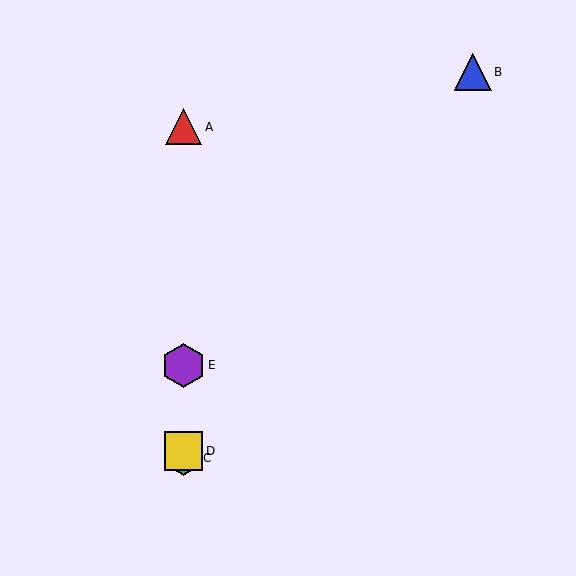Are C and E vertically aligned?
Yes, both are at x≈183.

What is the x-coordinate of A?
Object A is at x≈183.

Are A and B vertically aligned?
No, A is at x≈183 and B is at x≈473.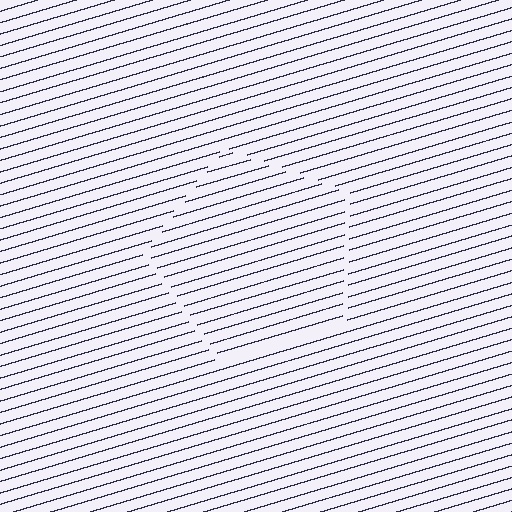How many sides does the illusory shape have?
5 sides — the line-ends trace a pentagon.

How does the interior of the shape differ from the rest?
The interior of the shape contains the same grating, shifted by half a period — the contour is defined by the phase discontinuity where line-ends from the inner and outer gratings abut.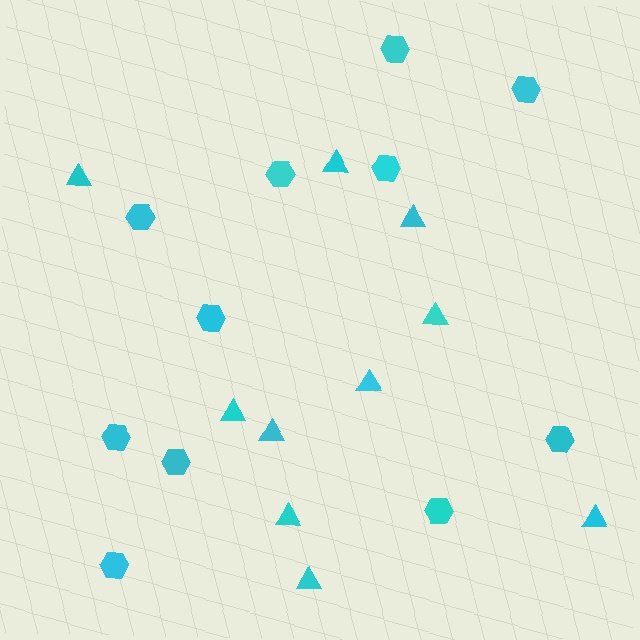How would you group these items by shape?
There are 2 groups: one group of hexagons (11) and one group of triangles (10).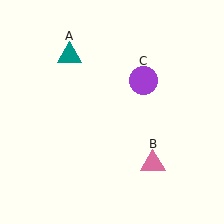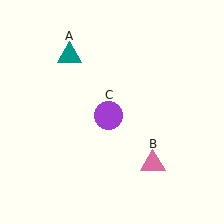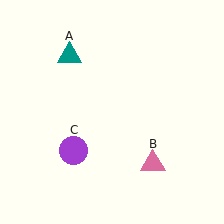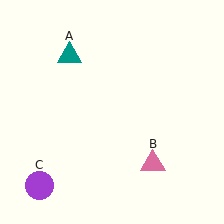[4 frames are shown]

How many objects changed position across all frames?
1 object changed position: purple circle (object C).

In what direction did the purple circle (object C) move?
The purple circle (object C) moved down and to the left.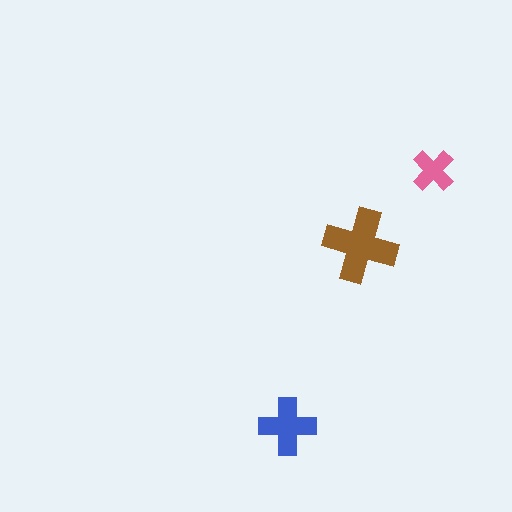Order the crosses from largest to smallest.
the brown one, the blue one, the pink one.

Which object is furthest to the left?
The blue cross is leftmost.